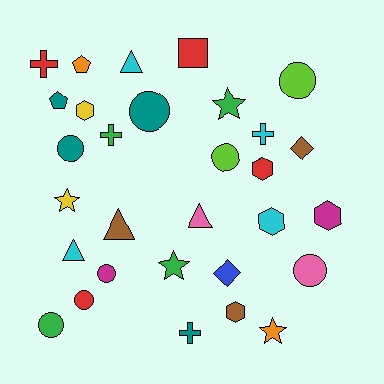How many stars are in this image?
There are 4 stars.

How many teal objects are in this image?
There are 4 teal objects.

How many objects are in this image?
There are 30 objects.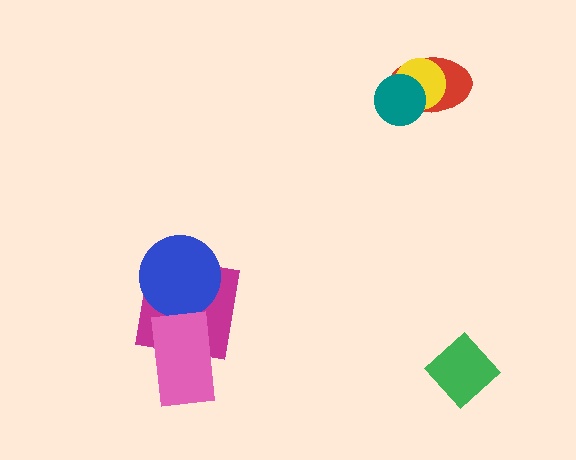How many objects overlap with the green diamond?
0 objects overlap with the green diamond.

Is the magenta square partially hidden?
Yes, it is partially covered by another shape.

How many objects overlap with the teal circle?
2 objects overlap with the teal circle.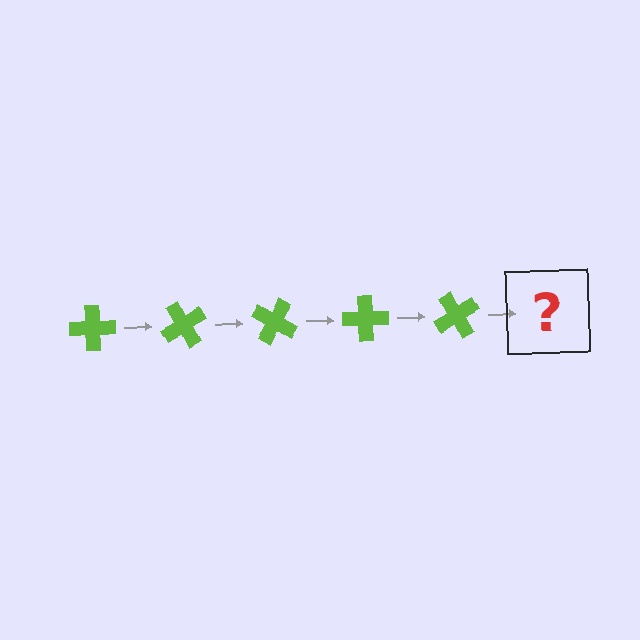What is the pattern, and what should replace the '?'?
The pattern is that the cross rotates 60 degrees each step. The '?' should be a lime cross rotated 300 degrees.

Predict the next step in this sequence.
The next step is a lime cross rotated 300 degrees.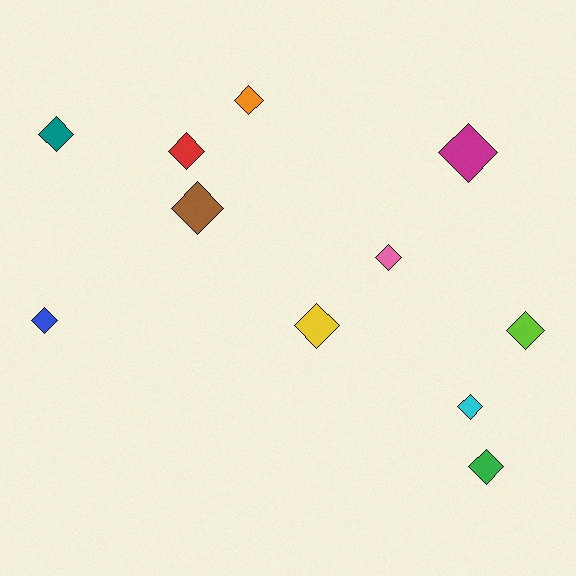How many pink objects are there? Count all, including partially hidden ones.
There is 1 pink object.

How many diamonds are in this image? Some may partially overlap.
There are 11 diamonds.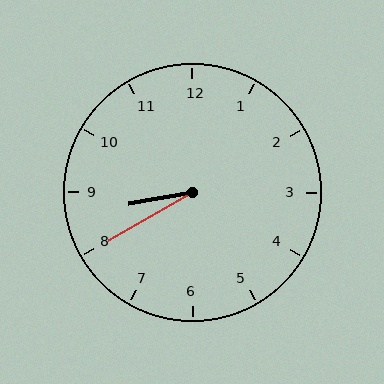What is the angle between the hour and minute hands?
Approximately 20 degrees.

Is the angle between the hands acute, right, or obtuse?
It is acute.